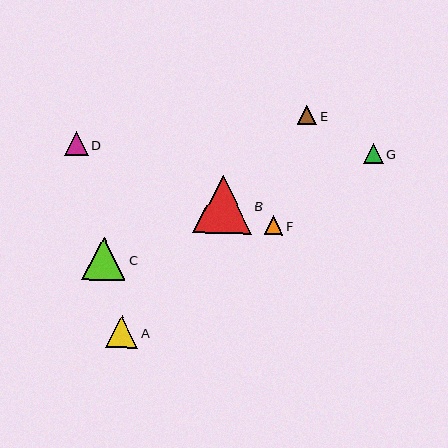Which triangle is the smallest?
Triangle F is the smallest with a size of approximately 19 pixels.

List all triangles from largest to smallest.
From largest to smallest: B, C, A, D, G, E, F.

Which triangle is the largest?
Triangle B is the largest with a size of approximately 58 pixels.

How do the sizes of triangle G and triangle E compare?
Triangle G and triangle E are approximately the same size.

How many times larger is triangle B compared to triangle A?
Triangle B is approximately 1.8 times the size of triangle A.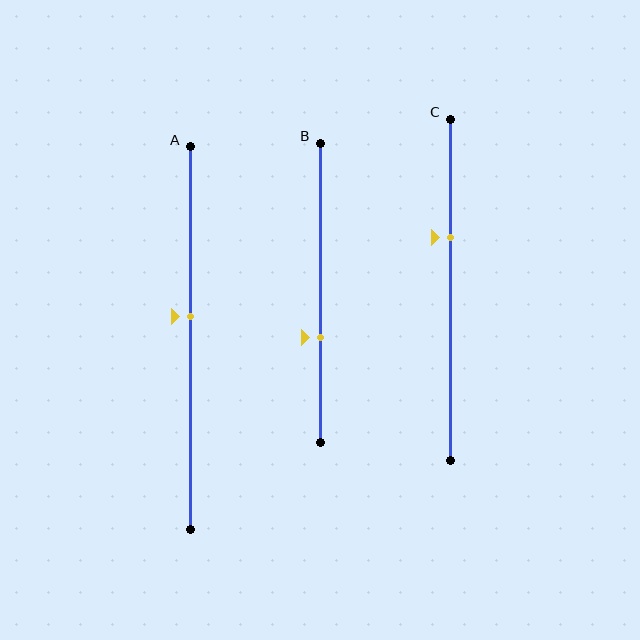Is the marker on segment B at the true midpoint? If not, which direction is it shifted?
No, the marker on segment B is shifted downward by about 15% of the segment length.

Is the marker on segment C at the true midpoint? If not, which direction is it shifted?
No, the marker on segment C is shifted upward by about 15% of the segment length.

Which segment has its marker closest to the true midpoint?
Segment A has its marker closest to the true midpoint.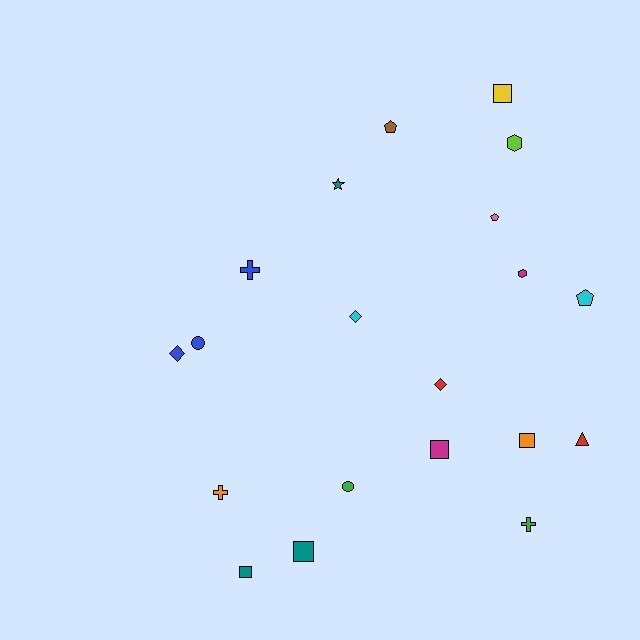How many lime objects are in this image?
There is 1 lime object.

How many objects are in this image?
There are 20 objects.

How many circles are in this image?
There are 2 circles.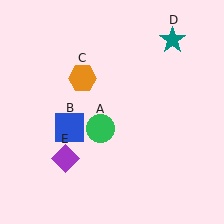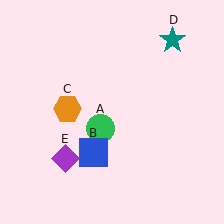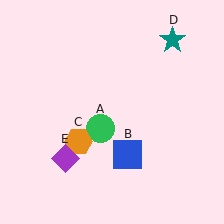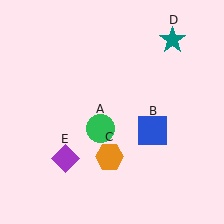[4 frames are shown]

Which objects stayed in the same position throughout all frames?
Green circle (object A) and teal star (object D) and purple diamond (object E) remained stationary.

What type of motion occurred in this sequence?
The blue square (object B), orange hexagon (object C) rotated counterclockwise around the center of the scene.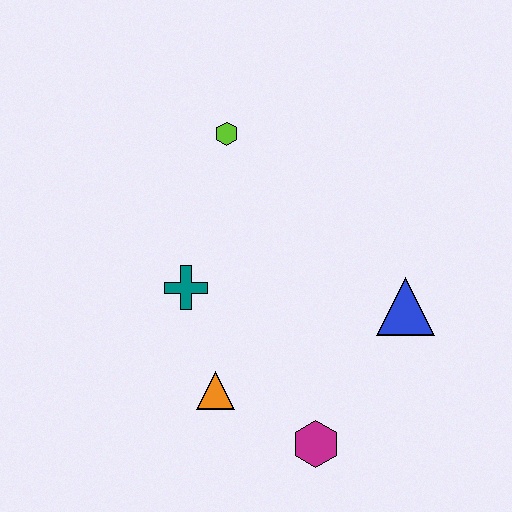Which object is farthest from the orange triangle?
The lime hexagon is farthest from the orange triangle.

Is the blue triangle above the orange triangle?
Yes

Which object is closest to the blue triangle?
The magenta hexagon is closest to the blue triangle.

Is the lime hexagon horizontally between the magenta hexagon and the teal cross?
Yes